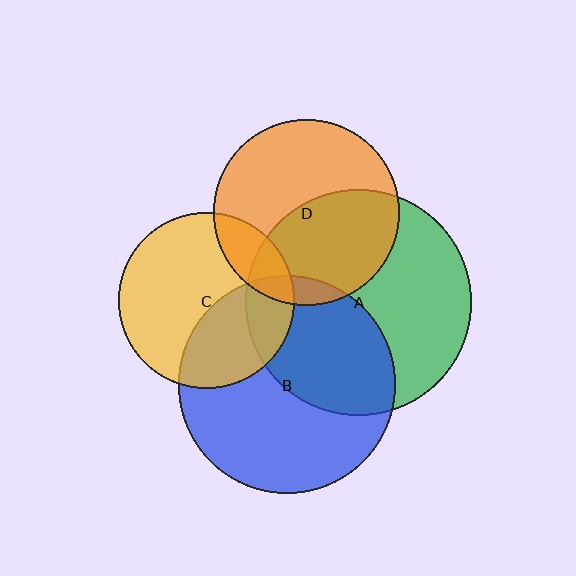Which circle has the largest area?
Circle A (green).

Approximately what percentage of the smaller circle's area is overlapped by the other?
Approximately 45%.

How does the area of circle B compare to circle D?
Approximately 1.4 times.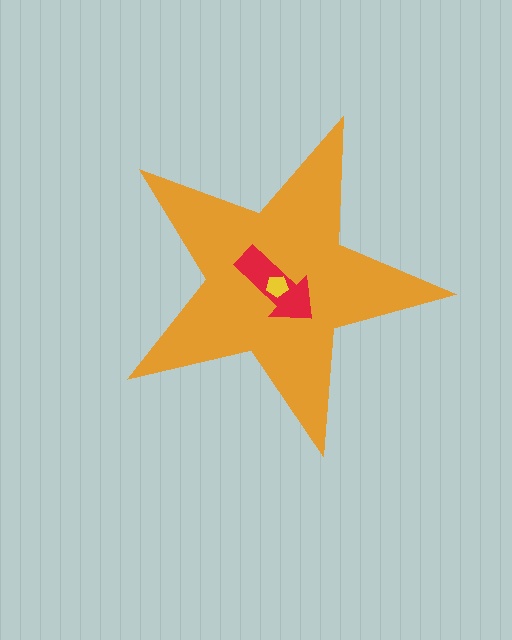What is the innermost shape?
The yellow pentagon.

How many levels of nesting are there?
3.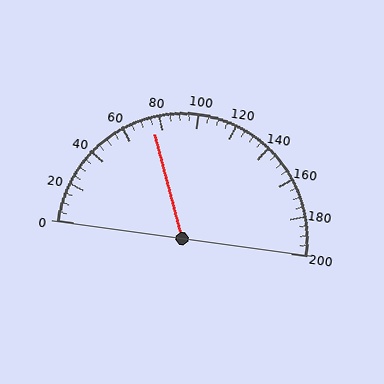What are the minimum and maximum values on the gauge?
The gauge ranges from 0 to 200.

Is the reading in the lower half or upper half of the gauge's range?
The reading is in the lower half of the range (0 to 200).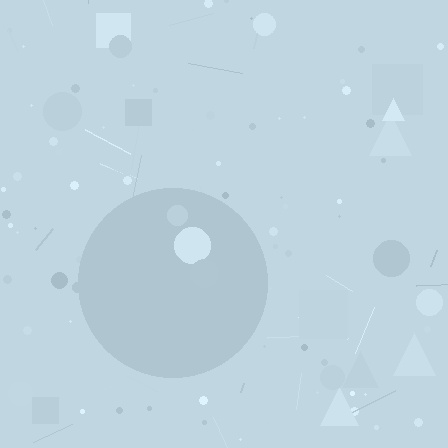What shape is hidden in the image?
A circle is hidden in the image.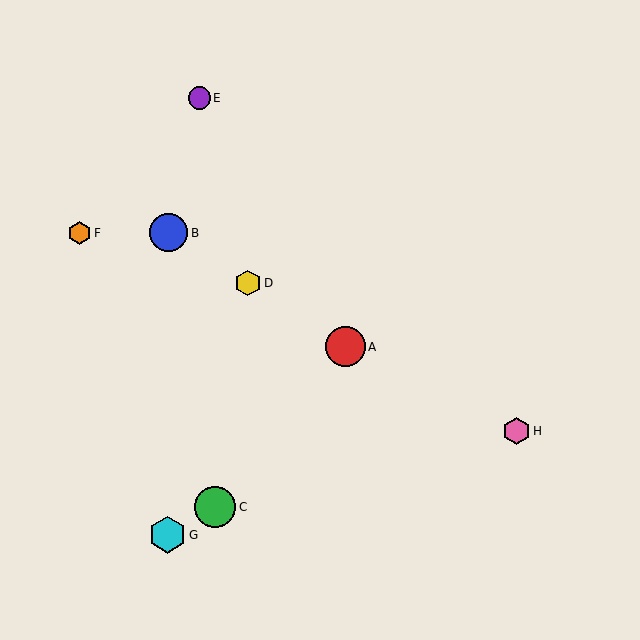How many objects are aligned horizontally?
2 objects (B, F) are aligned horizontally.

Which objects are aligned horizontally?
Objects B, F are aligned horizontally.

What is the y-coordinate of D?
Object D is at y≈283.